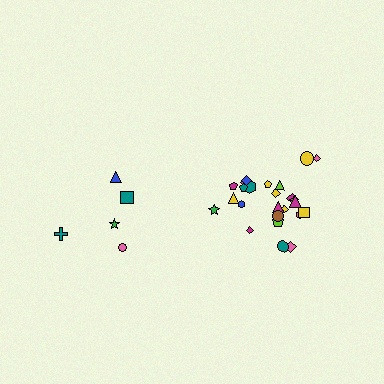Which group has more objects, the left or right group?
The right group.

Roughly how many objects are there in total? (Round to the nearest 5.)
Roughly 30 objects in total.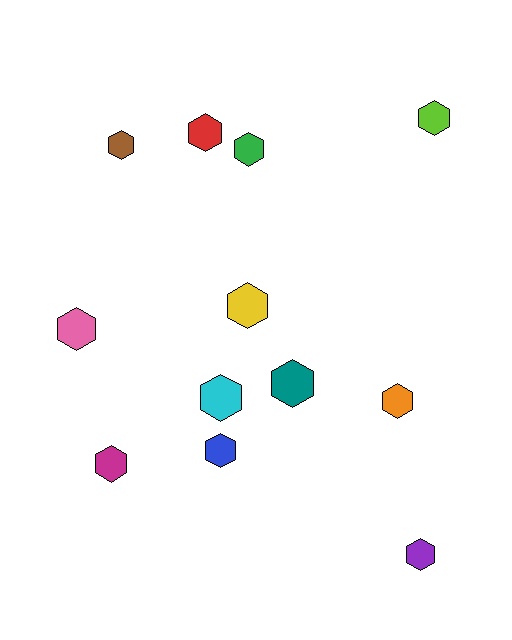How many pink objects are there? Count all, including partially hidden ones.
There is 1 pink object.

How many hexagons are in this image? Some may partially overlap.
There are 12 hexagons.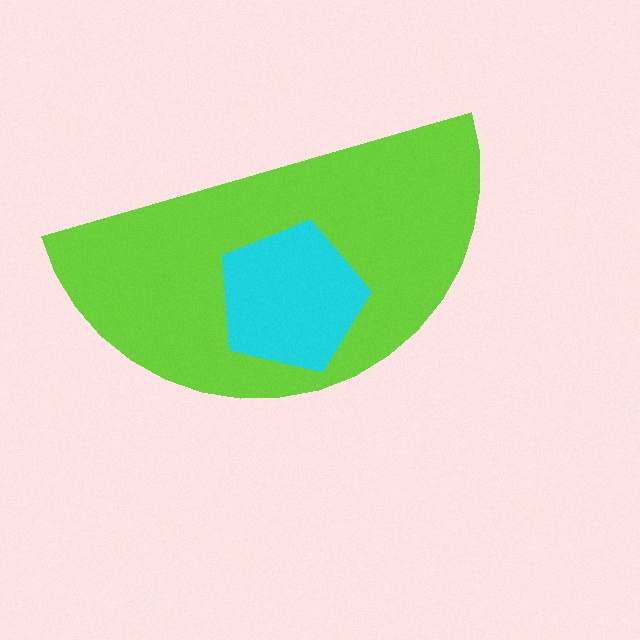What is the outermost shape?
The lime semicircle.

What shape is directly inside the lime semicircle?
The cyan pentagon.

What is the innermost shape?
The cyan pentagon.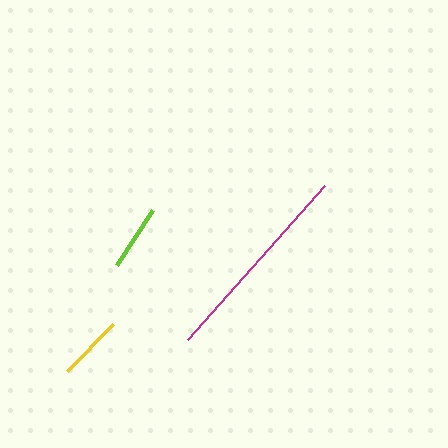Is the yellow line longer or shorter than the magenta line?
The magenta line is longer than the yellow line.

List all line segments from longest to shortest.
From longest to shortest: magenta, yellow, lime.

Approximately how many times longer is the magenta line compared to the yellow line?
The magenta line is approximately 3.1 times the length of the yellow line.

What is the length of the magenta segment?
The magenta segment is approximately 207 pixels long.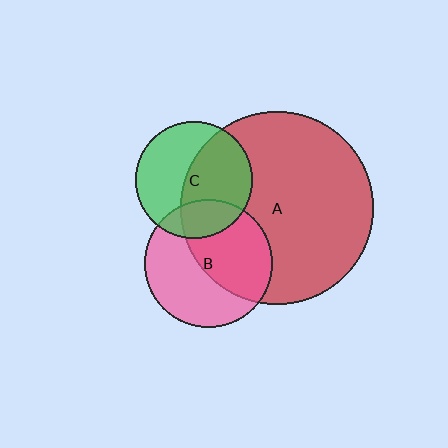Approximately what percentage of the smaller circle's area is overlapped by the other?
Approximately 50%.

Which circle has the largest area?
Circle A (red).